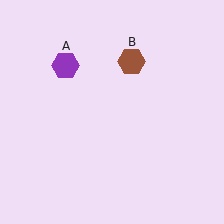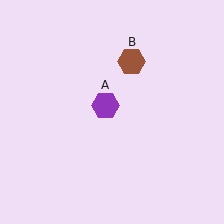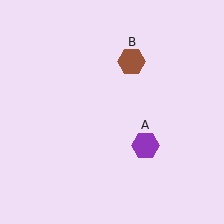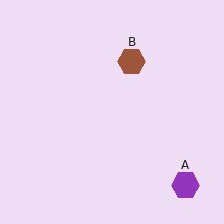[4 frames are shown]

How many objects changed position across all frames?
1 object changed position: purple hexagon (object A).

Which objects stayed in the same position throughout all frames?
Brown hexagon (object B) remained stationary.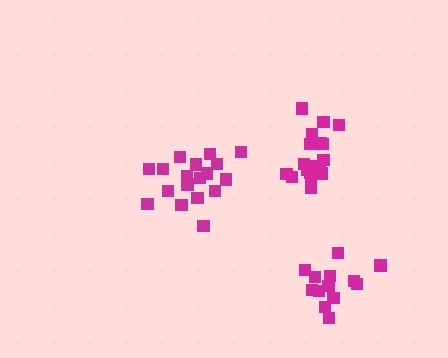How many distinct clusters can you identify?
There are 3 distinct clusters.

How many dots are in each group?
Group 1: 13 dots, Group 2: 18 dots, Group 3: 19 dots (50 total).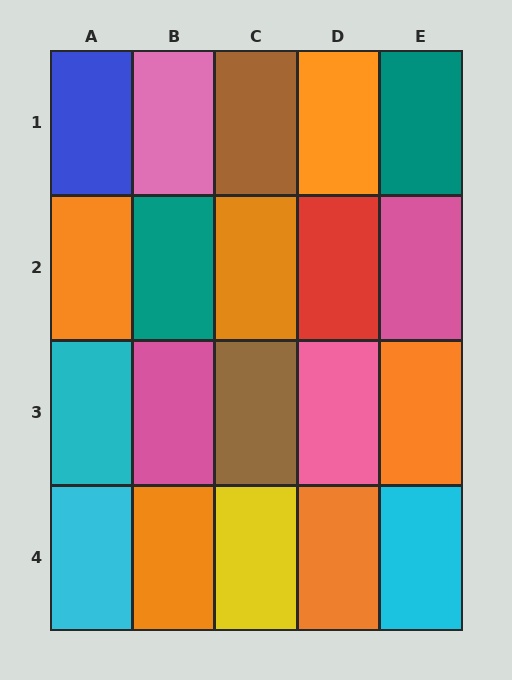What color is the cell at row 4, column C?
Yellow.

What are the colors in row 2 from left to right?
Orange, teal, orange, red, pink.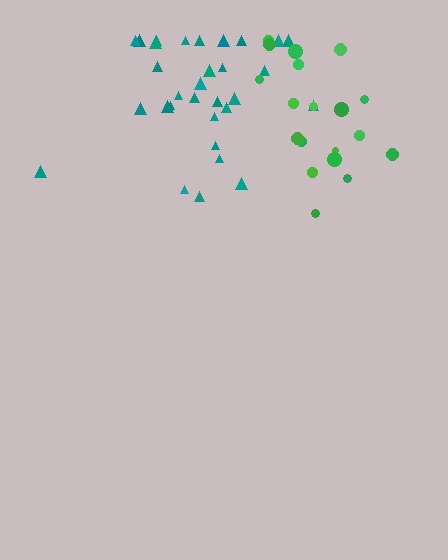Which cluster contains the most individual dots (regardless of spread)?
Teal (31).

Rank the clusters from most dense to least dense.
green, teal.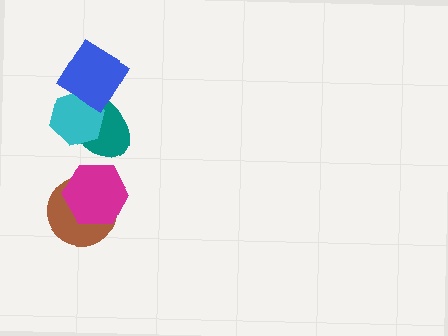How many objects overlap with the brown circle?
1 object overlaps with the brown circle.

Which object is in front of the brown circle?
The magenta hexagon is in front of the brown circle.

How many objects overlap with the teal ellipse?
2 objects overlap with the teal ellipse.